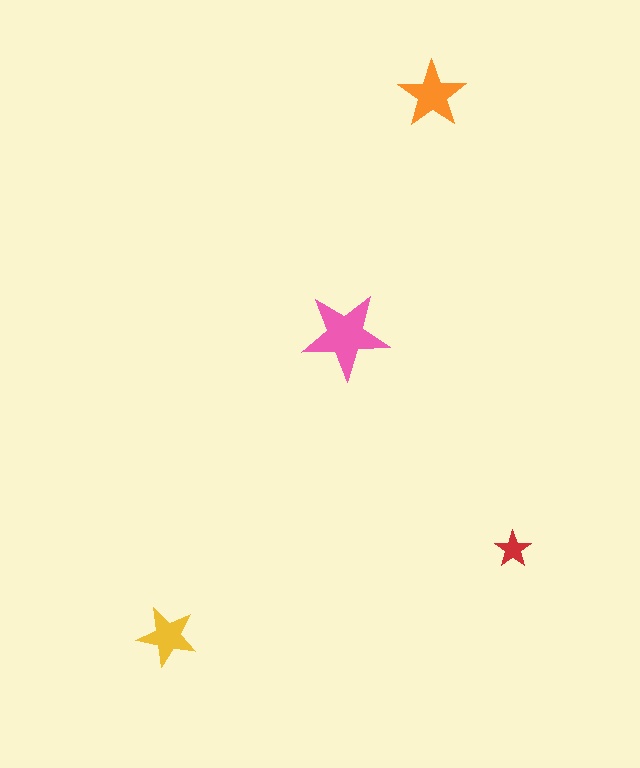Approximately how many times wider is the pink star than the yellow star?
About 1.5 times wider.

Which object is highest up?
The orange star is topmost.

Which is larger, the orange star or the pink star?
The pink one.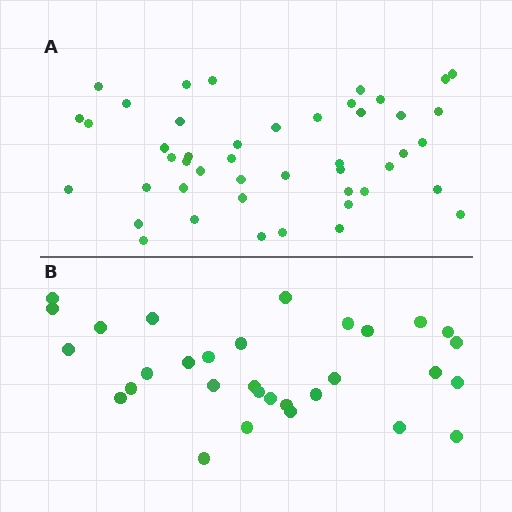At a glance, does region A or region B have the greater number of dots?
Region A (the top region) has more dots.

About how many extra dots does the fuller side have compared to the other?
Region A has approximately 15 more dots than region B.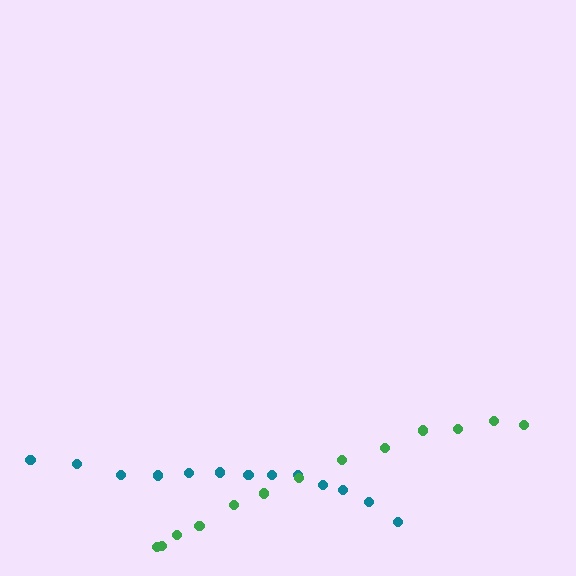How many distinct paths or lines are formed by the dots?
There are 2 distinct paths.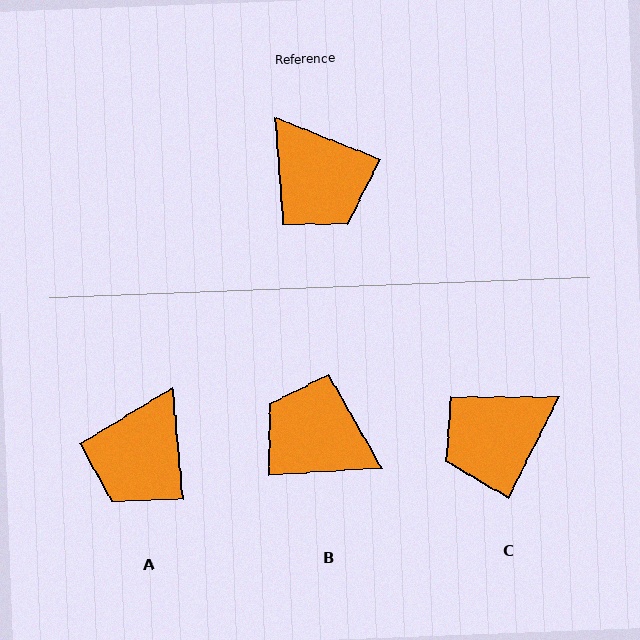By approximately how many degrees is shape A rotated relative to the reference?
Approximately 62 degrees clockwise.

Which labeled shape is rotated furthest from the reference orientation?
B, about 154 degrees away.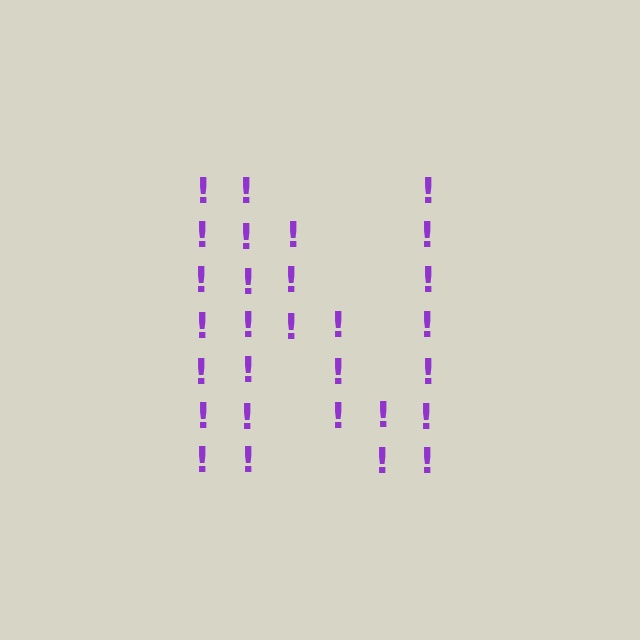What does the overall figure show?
The overall figure shows the letter N.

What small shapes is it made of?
It is made of small exclamation marks.